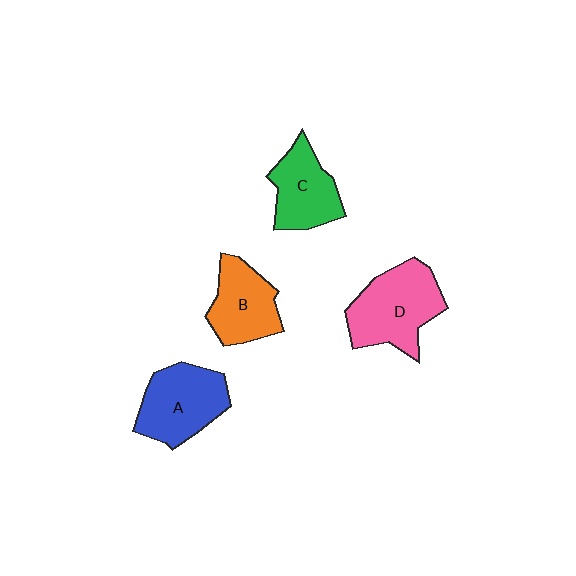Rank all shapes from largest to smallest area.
From largest to smallest: D (pink), A (blue), B (orange), C (green).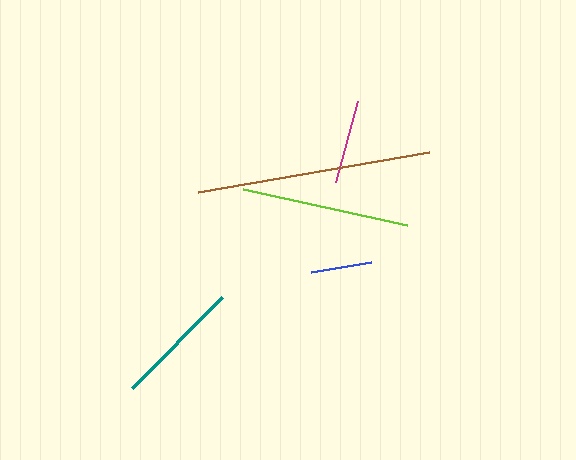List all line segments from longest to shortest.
From longest to shortest: brown, lime, teal, magenta, blue.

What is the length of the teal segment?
The teal segment is approximately 128 pixels long.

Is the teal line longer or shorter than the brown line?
The brown line is longer than the teal line.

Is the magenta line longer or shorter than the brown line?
The brown line is longer than the magenta line.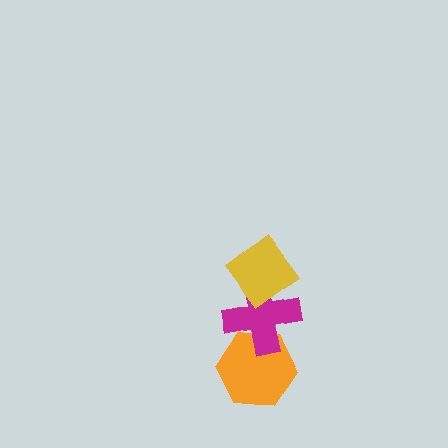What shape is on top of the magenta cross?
The yellow diamond is on top of the magenta cross.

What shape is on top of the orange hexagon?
The magenta cross is on top of the orange hexagon.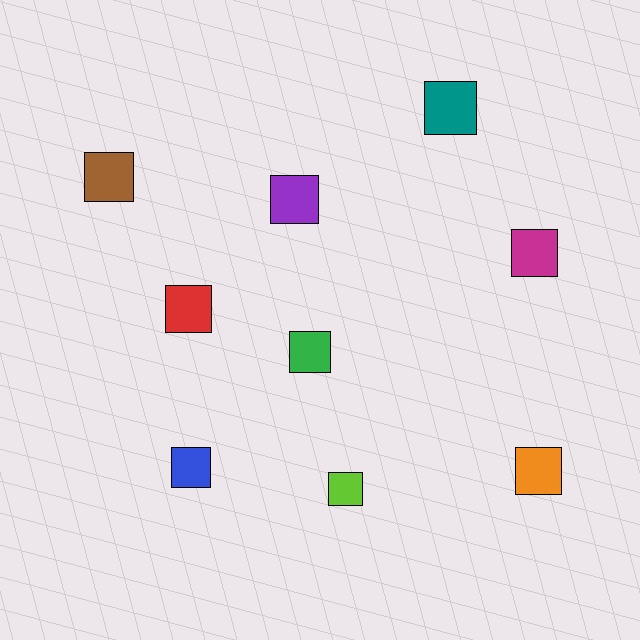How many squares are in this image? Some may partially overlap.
There are 9 squares.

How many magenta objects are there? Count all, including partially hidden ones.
There is 1 magenta object.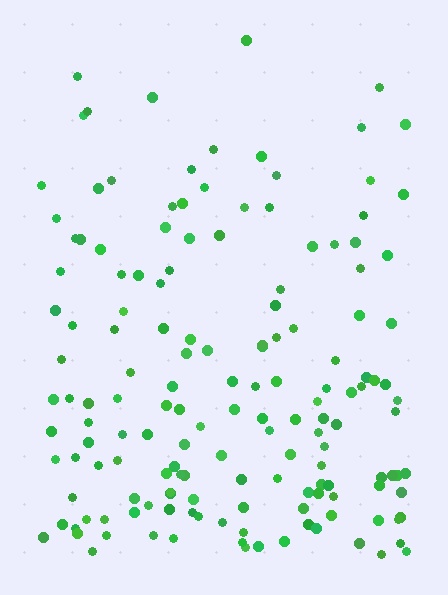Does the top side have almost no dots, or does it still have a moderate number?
Still a moderate number, just noticeably fewer than the bottom.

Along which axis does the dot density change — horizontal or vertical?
Vertical.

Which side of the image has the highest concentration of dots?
The bottom.